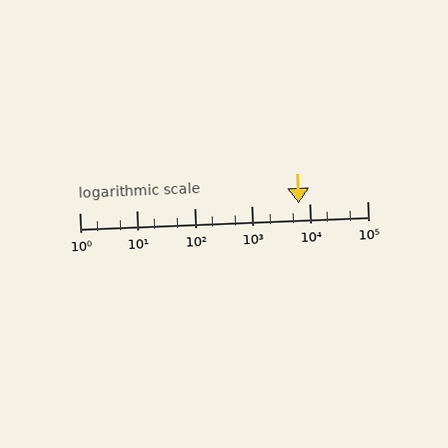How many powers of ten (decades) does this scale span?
The scale spans 5 decades, from 1 to 100000.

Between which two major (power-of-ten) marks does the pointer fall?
The pointer is between 1000 and 10000.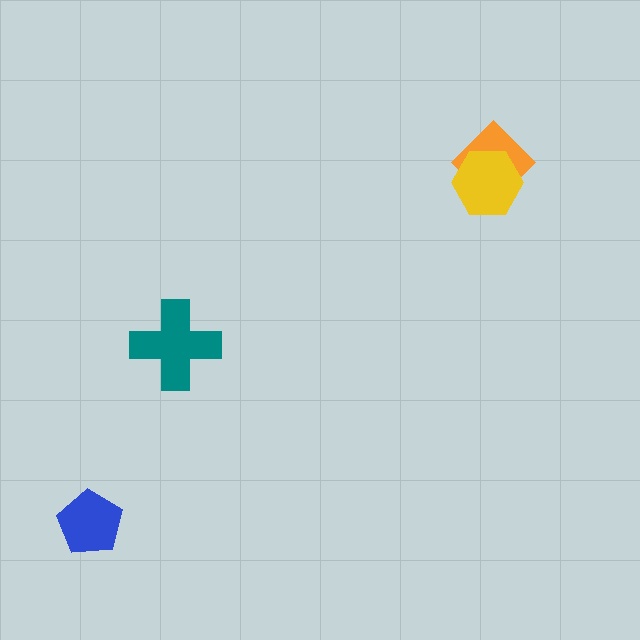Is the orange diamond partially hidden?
Yes, it is partially covered by another shape.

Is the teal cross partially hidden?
No, no other shape covers it.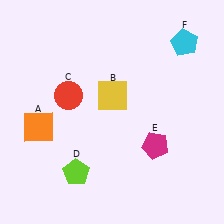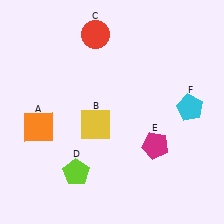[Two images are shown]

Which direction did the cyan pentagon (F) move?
The cyan pentagon (F) moved down.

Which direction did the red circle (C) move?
The red circle (C) moved up.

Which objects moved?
The objects that moved are: the yellow square (B), the red circle (C), the cyan pentagon (F).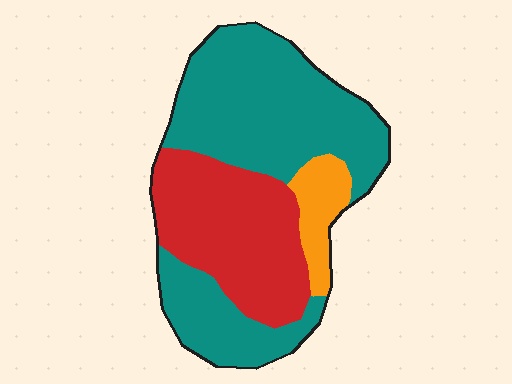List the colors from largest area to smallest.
From largest to smallest: teal, red, orange.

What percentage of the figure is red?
Red takes up about one third (1/3) of the figure.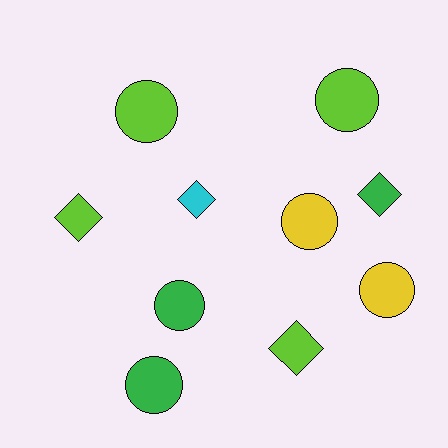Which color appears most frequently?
Lime, with 4 objects.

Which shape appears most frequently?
Circle, with 6 objects.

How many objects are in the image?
There are 10 objects.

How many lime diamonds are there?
There are 2 lime diamonds.